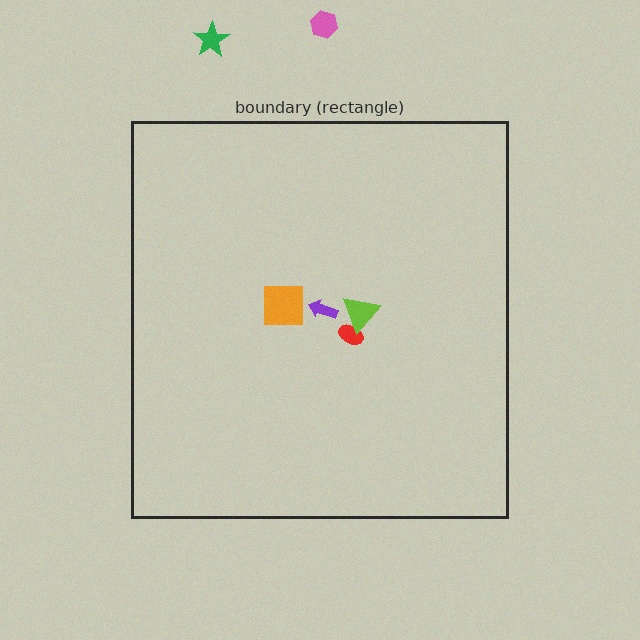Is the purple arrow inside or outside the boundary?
Inside.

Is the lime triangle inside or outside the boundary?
Inside.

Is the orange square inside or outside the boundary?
Inside.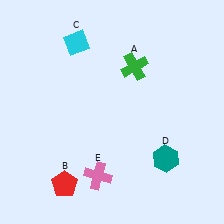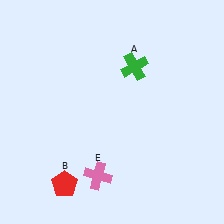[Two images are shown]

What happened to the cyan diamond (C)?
The cyan diamond (C) was removed in Image 2. It was in the top-left area of Image 1.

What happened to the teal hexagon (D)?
The teal hexagon (D) was removed in Image 2. It was in the bottom-right area of Image 1.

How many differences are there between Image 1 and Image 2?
There are 2 differences between the two images.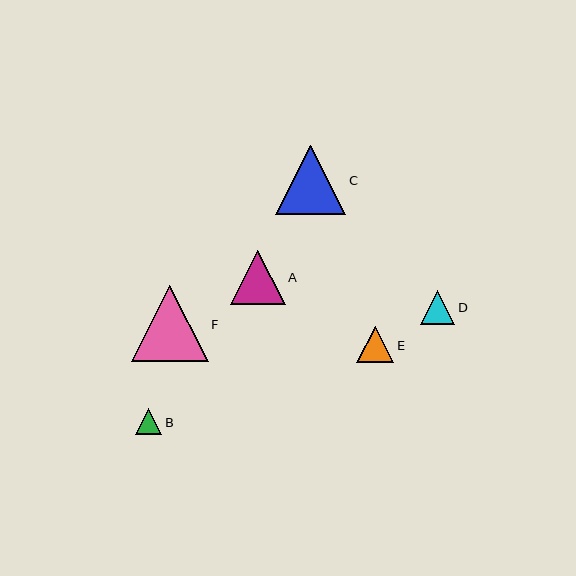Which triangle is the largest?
Triangle F is the largest with a size of approximately 76 pixels.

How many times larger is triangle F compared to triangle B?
Triangle F is approximately 2.9 times the size of triangle B.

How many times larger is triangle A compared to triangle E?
Triangle A is approximately 1.5 times the size of triangle E.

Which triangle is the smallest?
Triangle B is the smallest with a size of approximately 26 pixels.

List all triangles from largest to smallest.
From largest to smallest: F, C, A, E, D, B.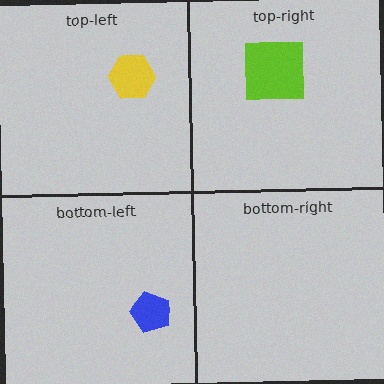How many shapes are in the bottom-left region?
1.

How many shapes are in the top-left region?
1.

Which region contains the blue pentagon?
The bottom-left region.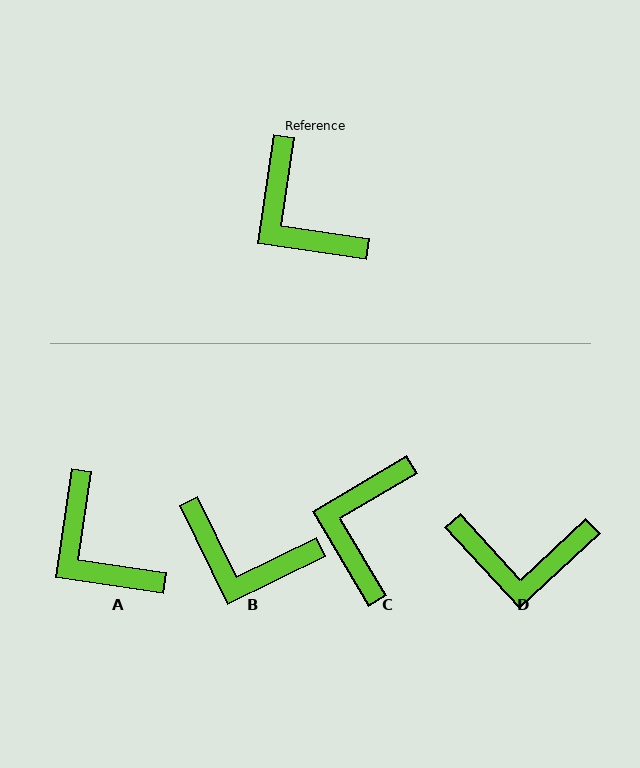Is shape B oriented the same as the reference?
No, it is off by about 35 degrees.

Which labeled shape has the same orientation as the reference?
A.